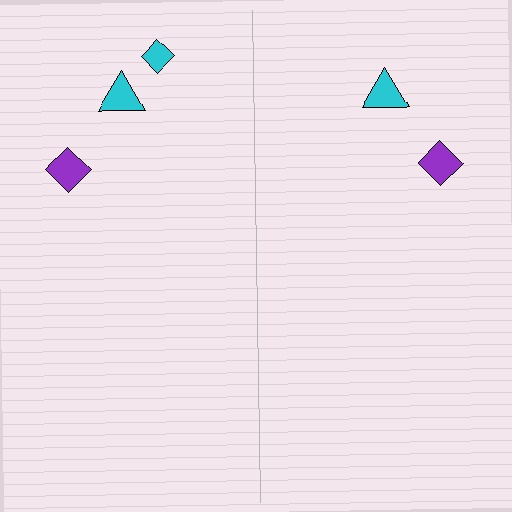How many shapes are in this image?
There are 5 shapes in this image.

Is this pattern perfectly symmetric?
No, the pattern is not perfectly symmetric. A cyan diamond is missing from the right side.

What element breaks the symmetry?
A cyan diamond is missing from the right side.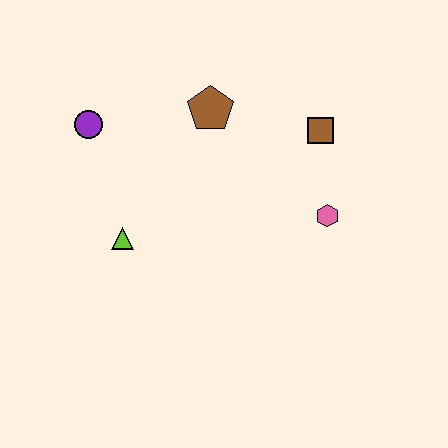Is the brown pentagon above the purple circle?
Yes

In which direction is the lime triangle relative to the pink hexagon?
The lime triangle is to the left of the pink hexagon.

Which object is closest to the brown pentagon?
The brown square is closest to the brown pentagon.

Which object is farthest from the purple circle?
The pink hexagon is farthest from the purple circle.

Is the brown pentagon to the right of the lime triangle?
Yes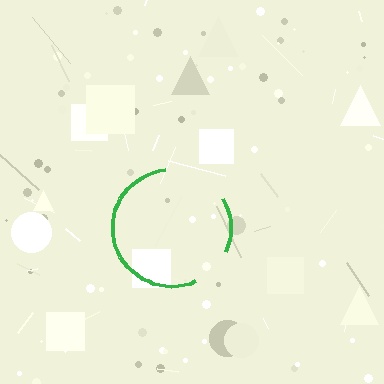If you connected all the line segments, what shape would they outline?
They would outline a circle.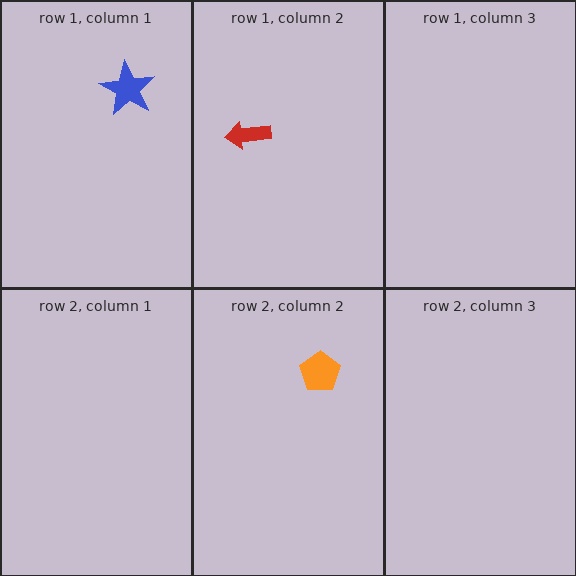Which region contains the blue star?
The row 1, column 1 region.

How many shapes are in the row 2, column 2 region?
1.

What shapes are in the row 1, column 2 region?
The red arrow.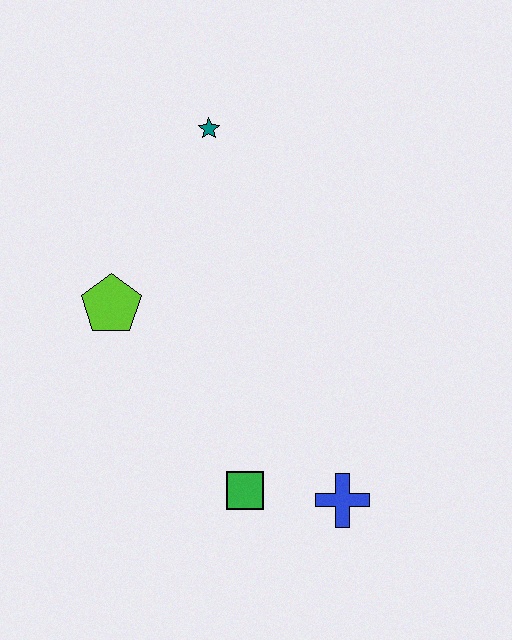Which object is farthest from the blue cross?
The teal star is farthest from the blue cross.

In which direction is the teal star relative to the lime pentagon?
The teal star is above the lime pentagon.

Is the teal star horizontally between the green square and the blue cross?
No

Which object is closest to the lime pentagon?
The teal star is closest to the lime pentagon.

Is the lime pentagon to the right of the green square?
No